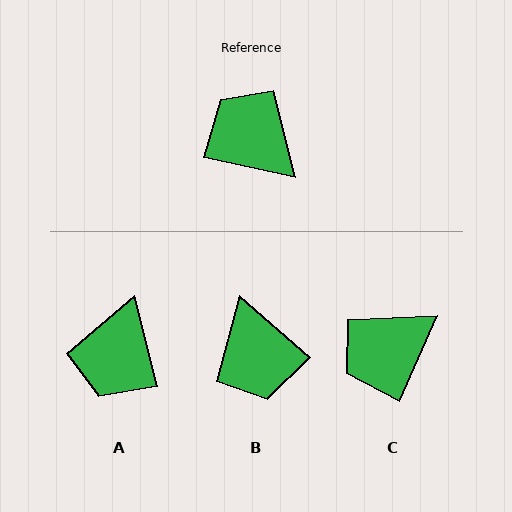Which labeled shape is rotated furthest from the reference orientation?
B, about 151 degrees away.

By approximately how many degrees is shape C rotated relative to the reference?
Approximately 78 degrees counter-clockwise.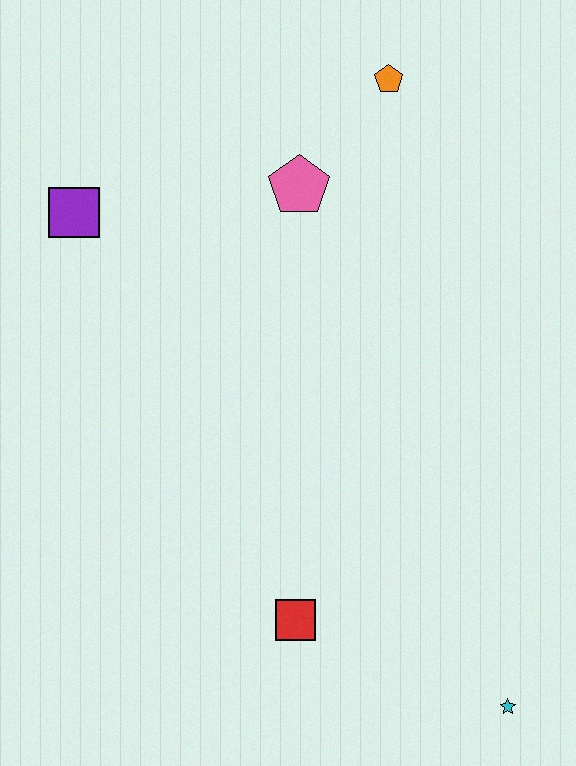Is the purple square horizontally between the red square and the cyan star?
No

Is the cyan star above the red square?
No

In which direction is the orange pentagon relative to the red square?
The orange pentagon is above the red square.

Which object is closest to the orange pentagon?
The pink pentagon is closest to the orange pentagon.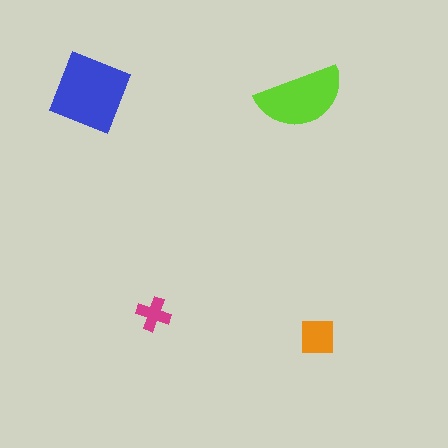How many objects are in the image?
There are 4 objects in the image.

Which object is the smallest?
The magenta cross.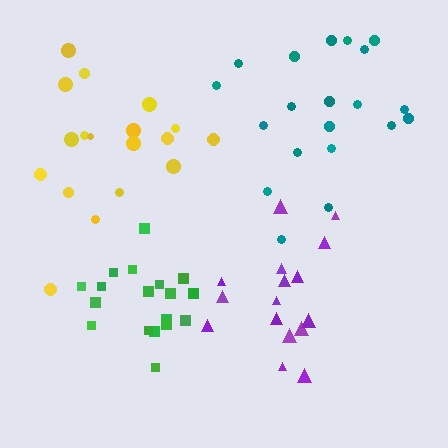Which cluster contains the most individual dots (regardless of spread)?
Teal (20).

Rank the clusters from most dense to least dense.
green, purple, yellow, teal.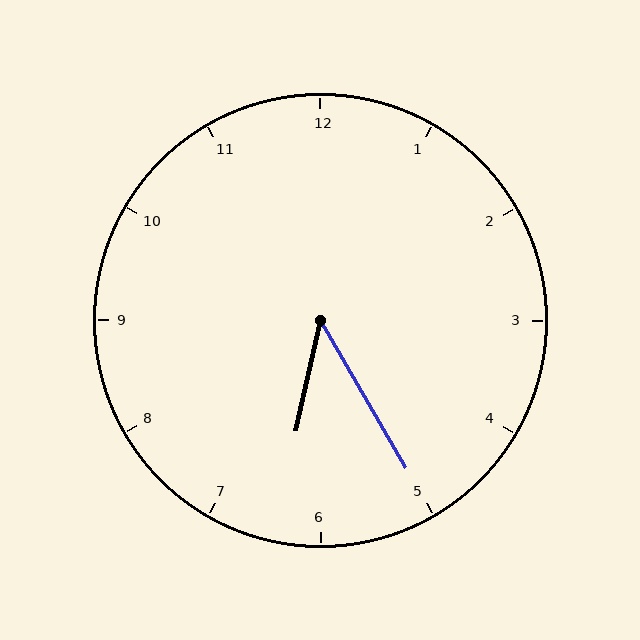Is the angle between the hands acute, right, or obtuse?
It is acute.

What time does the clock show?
6:25.